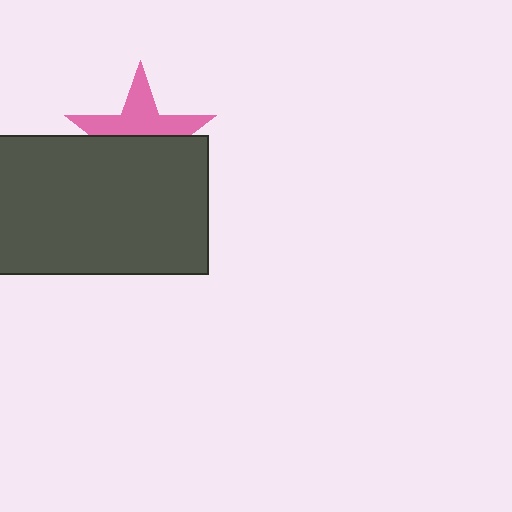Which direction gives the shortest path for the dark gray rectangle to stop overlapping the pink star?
Moving down gives the shortest separation.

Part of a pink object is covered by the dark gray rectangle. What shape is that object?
It is a star.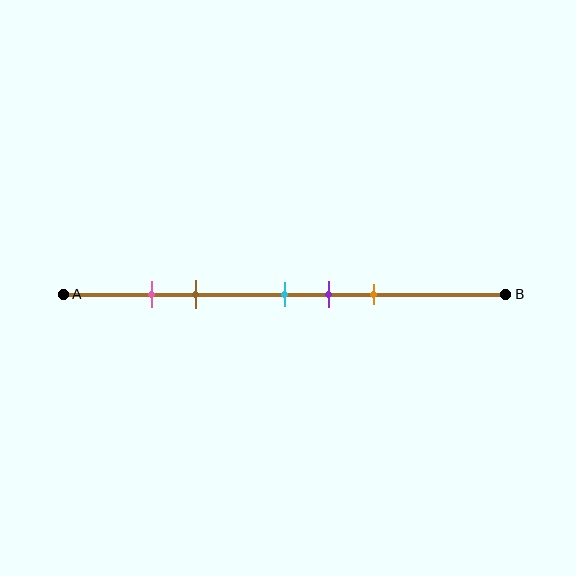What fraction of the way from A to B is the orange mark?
The orange mark is approximately 70% (0.7) of the way from A to B.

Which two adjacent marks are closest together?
The pink and brown marks are the closest adjacent pair.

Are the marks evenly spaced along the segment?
No, the marks are not evenly spaced.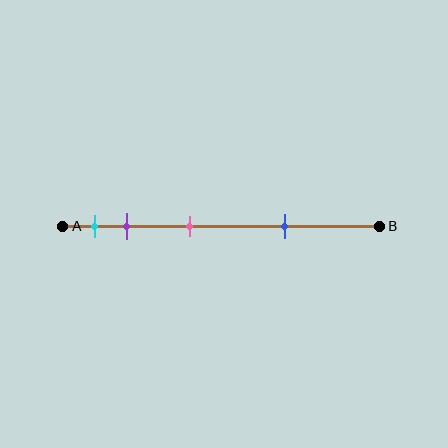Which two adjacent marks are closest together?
The cyan and purple marks are the closest adjacent pair.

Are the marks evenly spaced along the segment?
No, the marks are not evenly spaced.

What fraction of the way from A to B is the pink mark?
The pink mark is approximately 40% (0.4) of the way from A to B.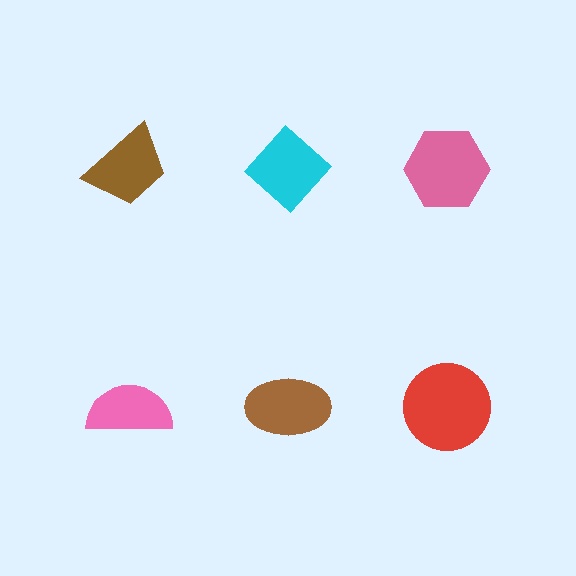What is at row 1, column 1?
A brown trapezoid.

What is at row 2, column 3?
A red circle.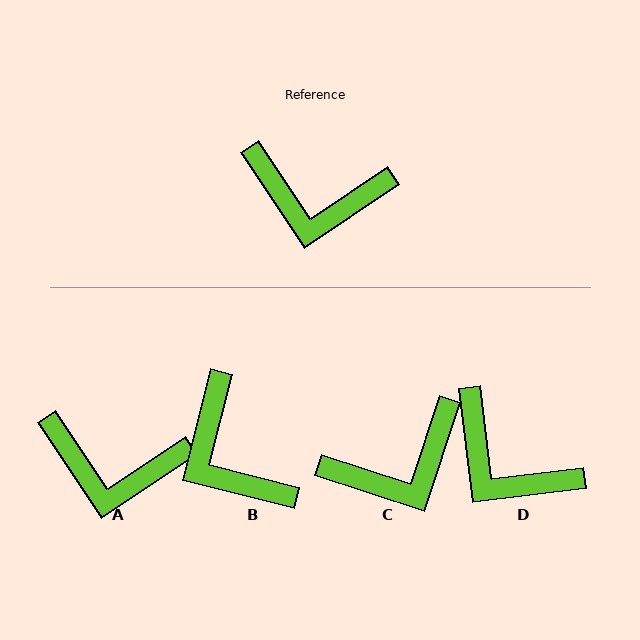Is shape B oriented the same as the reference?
No, it is off by about 48 degrees.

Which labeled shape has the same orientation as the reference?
A.